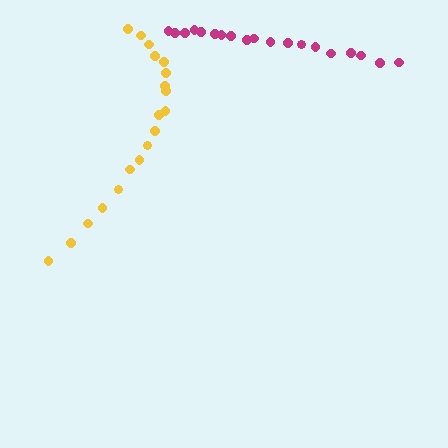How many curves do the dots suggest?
There are 2 distinct paths.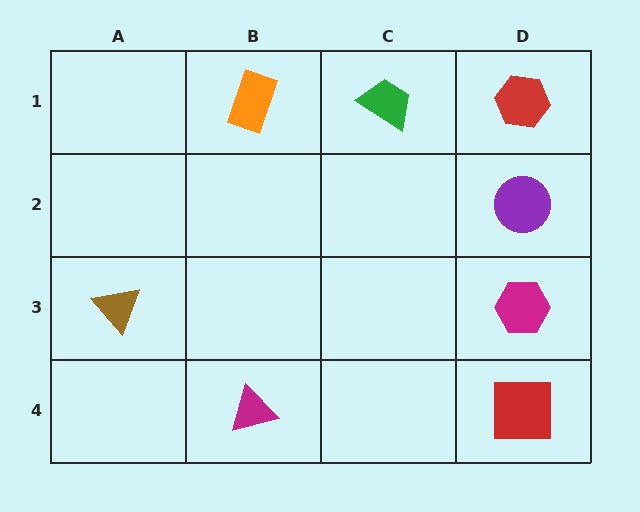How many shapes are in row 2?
1 shape.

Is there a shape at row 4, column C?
No, that cell is empty.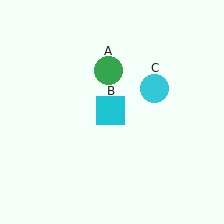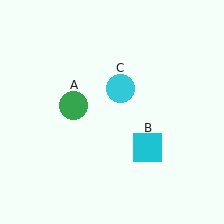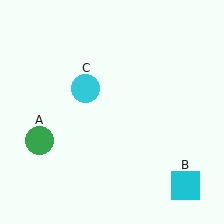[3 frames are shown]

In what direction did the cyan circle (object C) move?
The cyan circle (object C) moved left.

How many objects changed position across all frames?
3 objects changed position: green circle (object A), cyan square (object B), cyan circle (object C).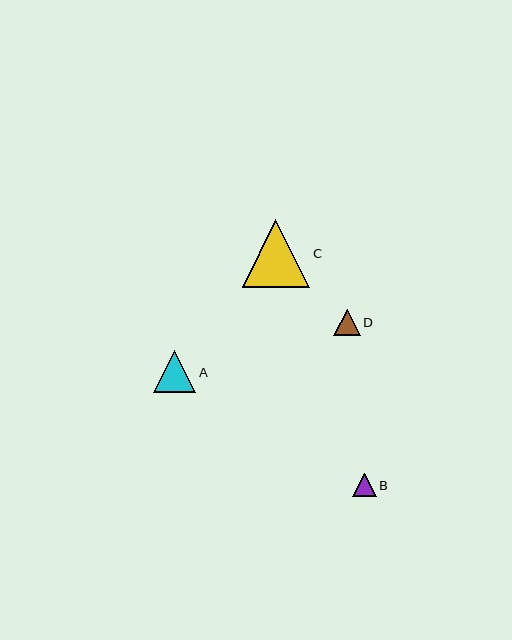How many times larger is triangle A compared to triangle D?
Triangle A is approximately 1.6 times the size of triangle D.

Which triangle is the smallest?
Triangle B is the smallest with a size of approximately 23 pixels.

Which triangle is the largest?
Triangle C is the largest with a size of approximately 68 pixels.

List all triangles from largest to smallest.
From largest to smallest: C, A, D, B.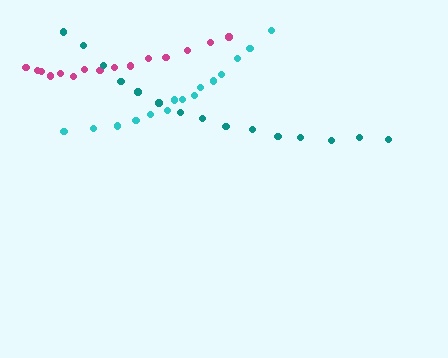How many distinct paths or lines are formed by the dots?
There are 3 distinct paths.